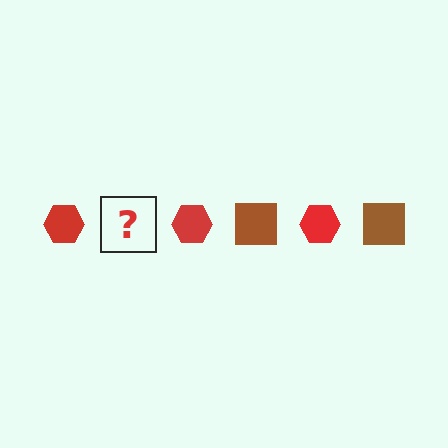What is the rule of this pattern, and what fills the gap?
The rule is that the pattern alternates between red hexagon and brown square. The gap should be filled with a brown square.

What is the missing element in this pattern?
The missing element is a brown square.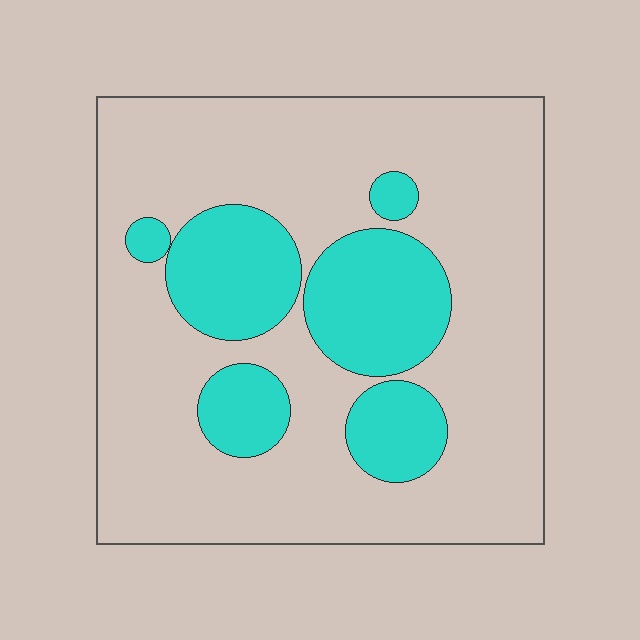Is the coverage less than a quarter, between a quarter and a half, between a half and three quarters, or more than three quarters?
Between a quarter and a half.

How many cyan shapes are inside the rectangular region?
6.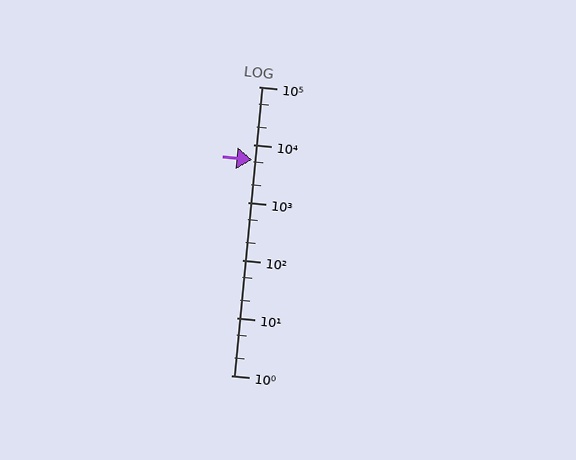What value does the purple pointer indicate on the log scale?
The pointer indicates approximately 5400.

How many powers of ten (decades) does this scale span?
The scale spans 5 decades, from 1 to 100000.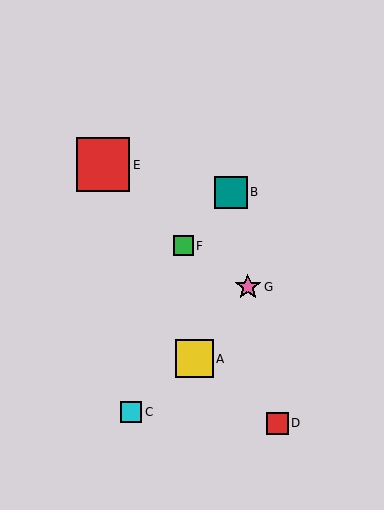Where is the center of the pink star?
The center of the pink star is at (248, 287).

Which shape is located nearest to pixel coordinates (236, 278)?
The pink star (labeled G) at (248, 287) is nearest to that location.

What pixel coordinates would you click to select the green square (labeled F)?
Click at (183, 246) to select the green square F.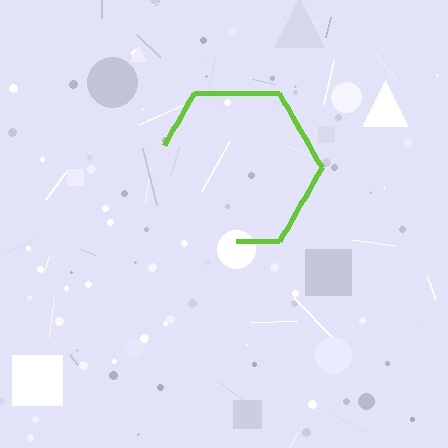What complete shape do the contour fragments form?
The contour fragments form a hexagon.